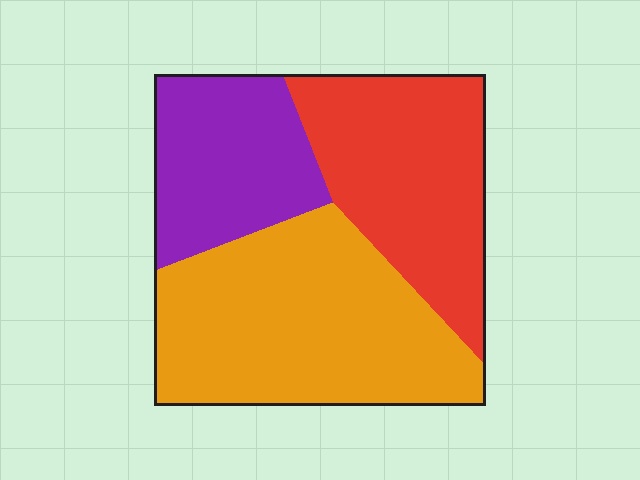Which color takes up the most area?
Orange, at roughly 45%.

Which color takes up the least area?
Purple, at roughly 25%.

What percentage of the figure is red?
Red takes up about one third (1/3) of the figure.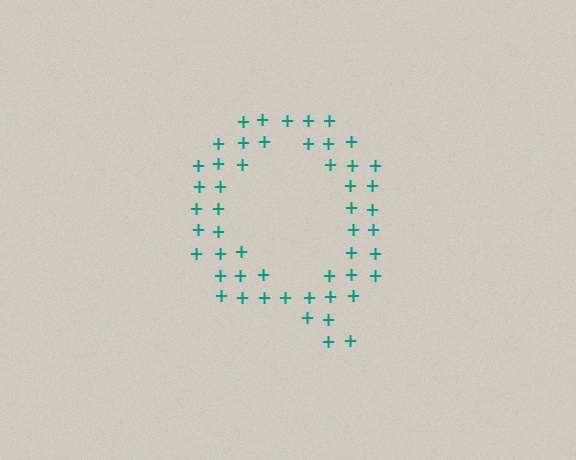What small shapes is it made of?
It is made of small plus signs.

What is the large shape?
The large shape is the letter Q.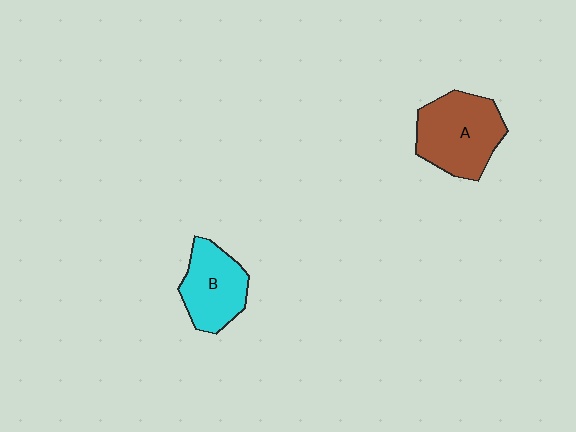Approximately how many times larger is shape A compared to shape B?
Approximately 1.3 times.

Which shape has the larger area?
Shape A (brown).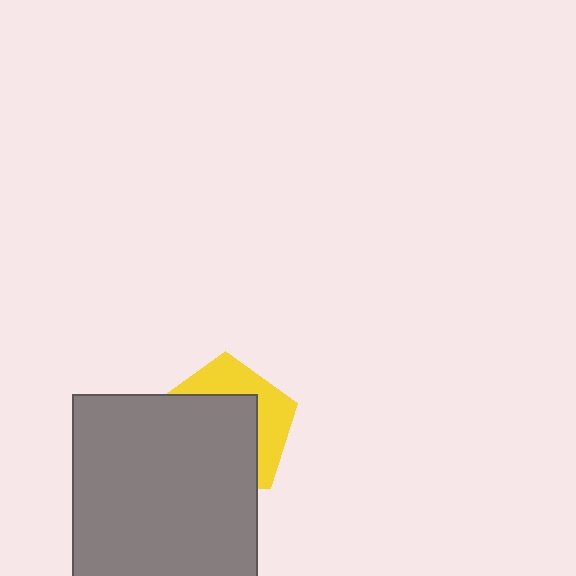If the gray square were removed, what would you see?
You would see the complete yellow pentagon.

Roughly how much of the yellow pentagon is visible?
A small part of it is visible (roughly 37%).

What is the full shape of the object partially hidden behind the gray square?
The partially hidden object is a yellow pentagon.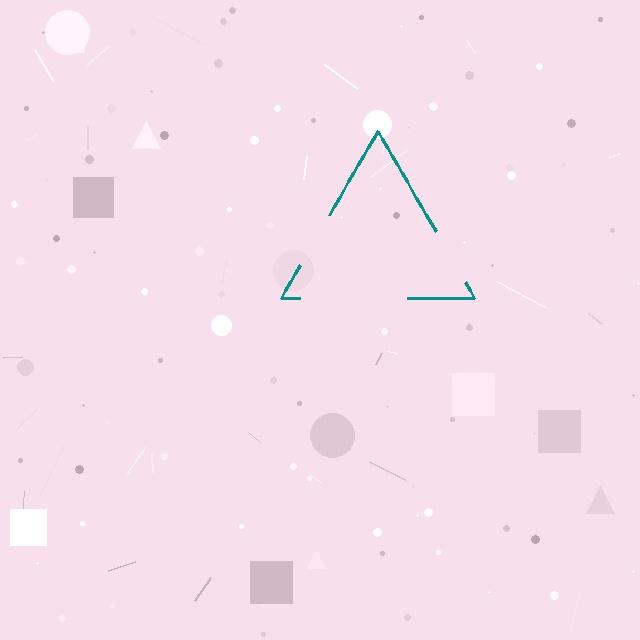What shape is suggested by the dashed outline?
The dashed outline suggests a triangle.